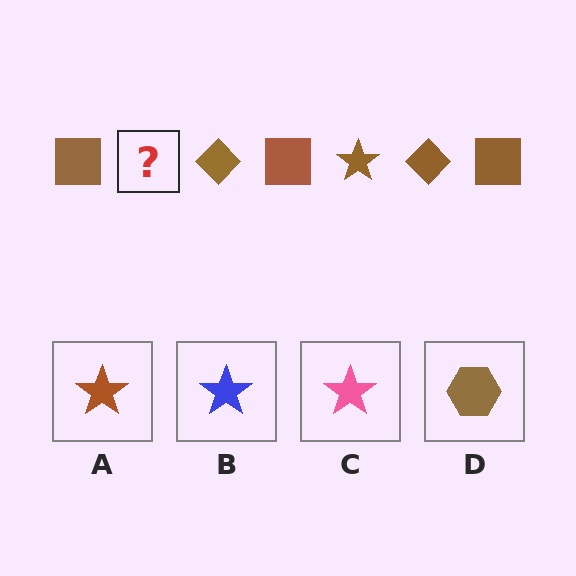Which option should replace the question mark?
Option A.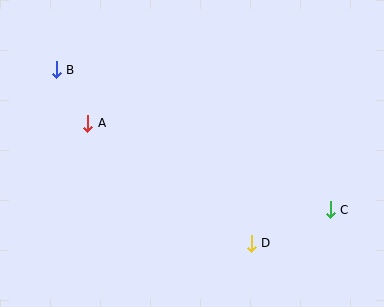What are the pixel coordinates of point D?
Point D is at (251, 243).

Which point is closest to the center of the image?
Point D at (251, 243) is closest to the center.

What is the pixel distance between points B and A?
The distance between B and A is 62 pixels.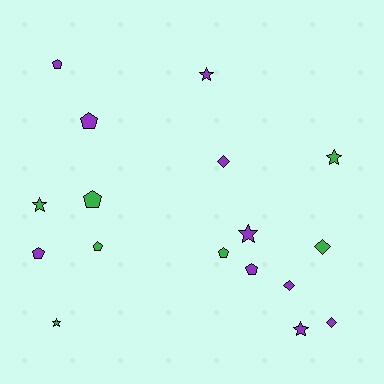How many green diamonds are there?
There is 1 green diamond.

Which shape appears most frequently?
Pentagon, with 7 objects.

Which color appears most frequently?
Purple, with 10 objects.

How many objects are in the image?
There are 17 objects.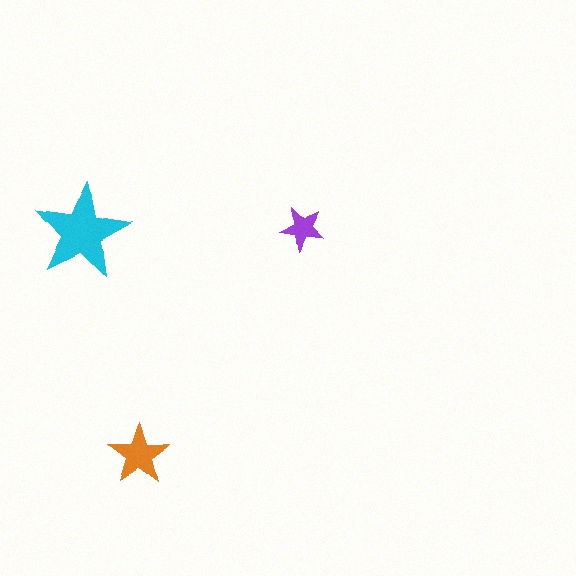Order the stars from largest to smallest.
the cyan one, the orange one, the purple one.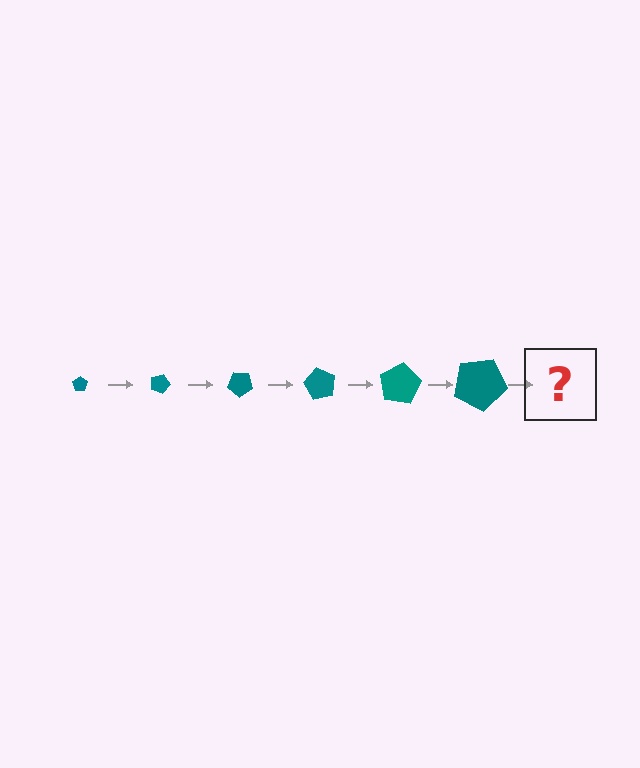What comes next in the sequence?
The next element should be a pentagon, larger than the previous one and rotated 120 degrees from the start.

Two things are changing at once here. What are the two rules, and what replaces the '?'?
The two rules are that the pentagon grows larger each step and it rotates 20 degrees each step. The '?' should be a pentagon, larger than the previous one and rotated 120 degrees from the start.